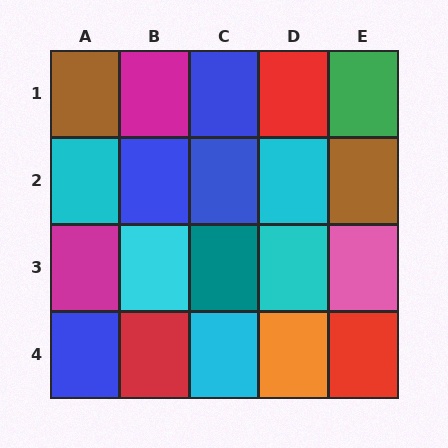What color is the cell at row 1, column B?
Magenta.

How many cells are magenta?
2 cells are magenta.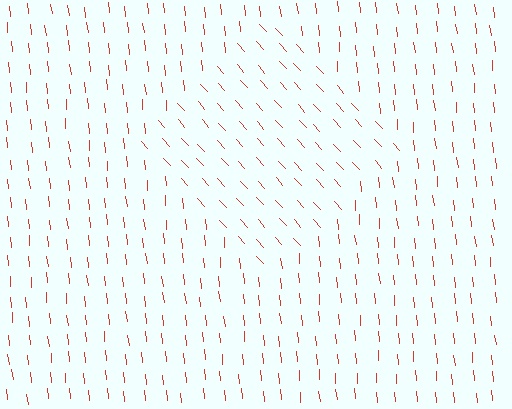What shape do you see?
I see a diamond.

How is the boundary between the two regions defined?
The boundary is defined purely by a change in line orientation (approximately 37 degrees difference). All lines are the same color and thickness.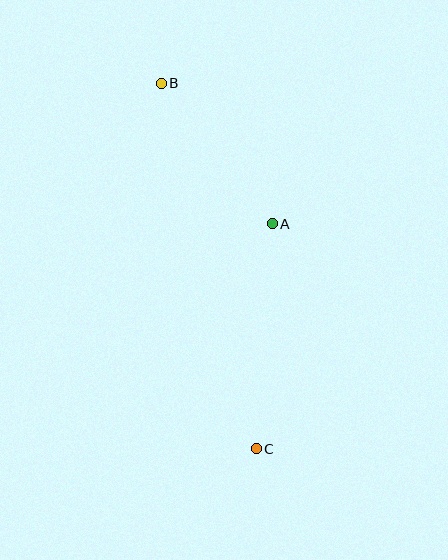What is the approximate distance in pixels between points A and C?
The distance between A and C is approximately 225 pixels.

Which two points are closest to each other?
Points A and B are closest to each other.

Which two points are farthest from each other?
Points B and C are farthest from each other.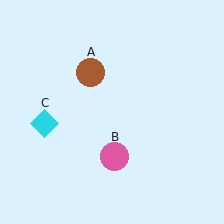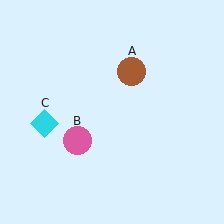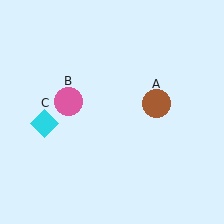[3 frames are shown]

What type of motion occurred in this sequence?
The brown circle (object A), pink circle (object B) rotated clockwise around the center of the scene.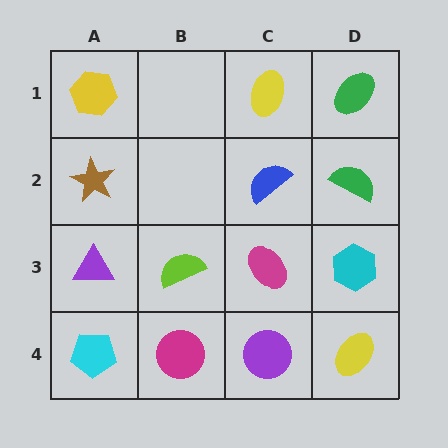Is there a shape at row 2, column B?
No, that cell is empty.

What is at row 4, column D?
A yellow ellipse.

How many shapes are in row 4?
4 shapes.